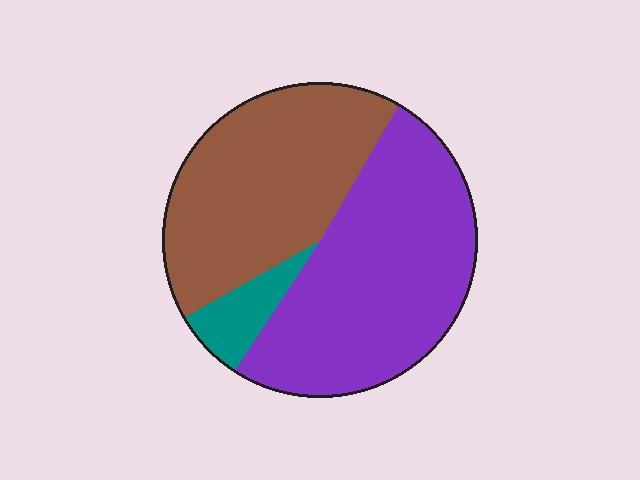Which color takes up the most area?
Purple, at roughly 50%.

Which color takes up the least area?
Teal, at roughly 10%.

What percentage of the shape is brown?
Brown covers around 40% of the shape.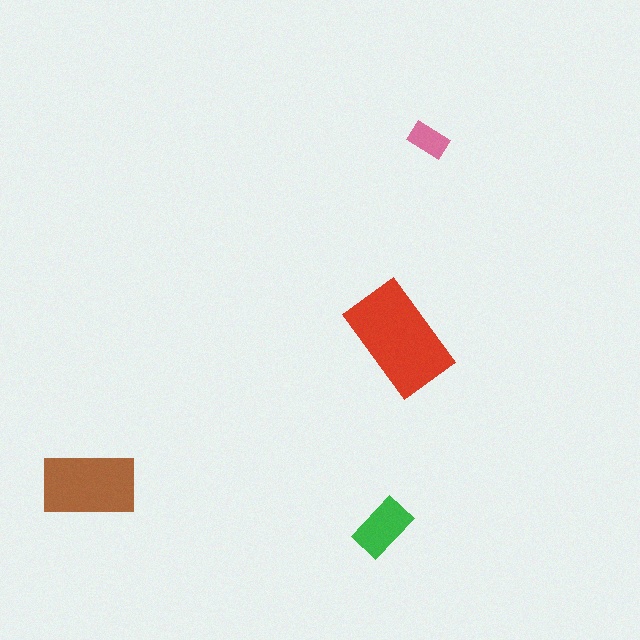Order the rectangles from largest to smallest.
the red one, the brown one, the green one, the pink one.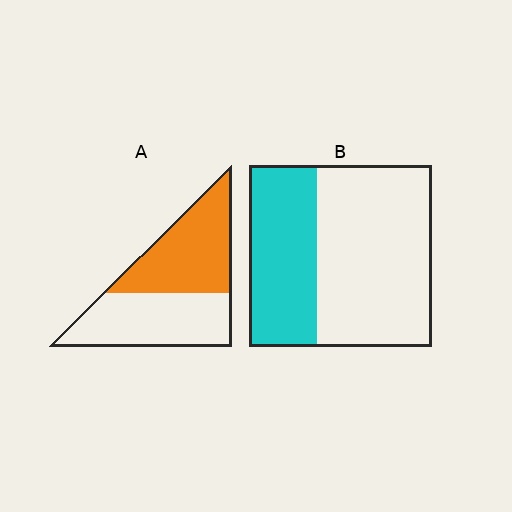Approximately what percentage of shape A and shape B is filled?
A is approximately 50% and B is approximately 35%.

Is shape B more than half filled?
No.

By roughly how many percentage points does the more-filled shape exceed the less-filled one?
By roughly 10 percentage points (A over B).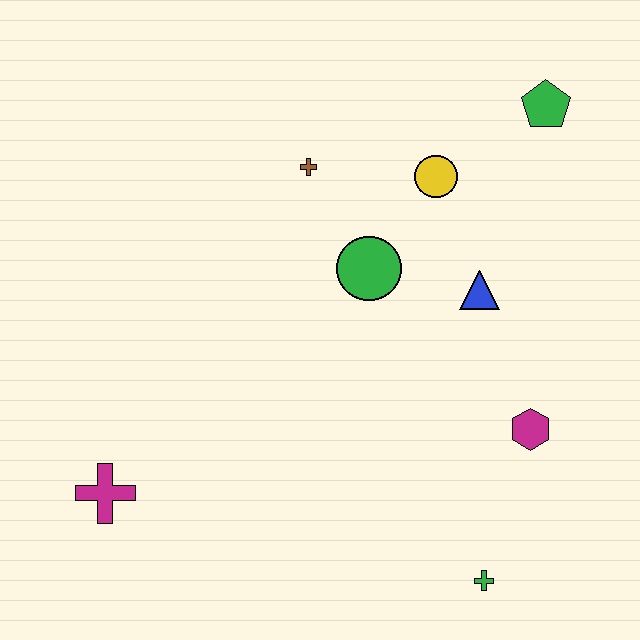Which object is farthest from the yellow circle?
The magenta cross is farthest from the yellow circle.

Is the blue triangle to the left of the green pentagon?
Yes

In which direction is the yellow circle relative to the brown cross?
The yellow circle is to the right of the brown cross.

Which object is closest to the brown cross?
The green circle is closest to the brown cross.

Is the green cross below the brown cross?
Yes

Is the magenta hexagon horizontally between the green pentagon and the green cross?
Yes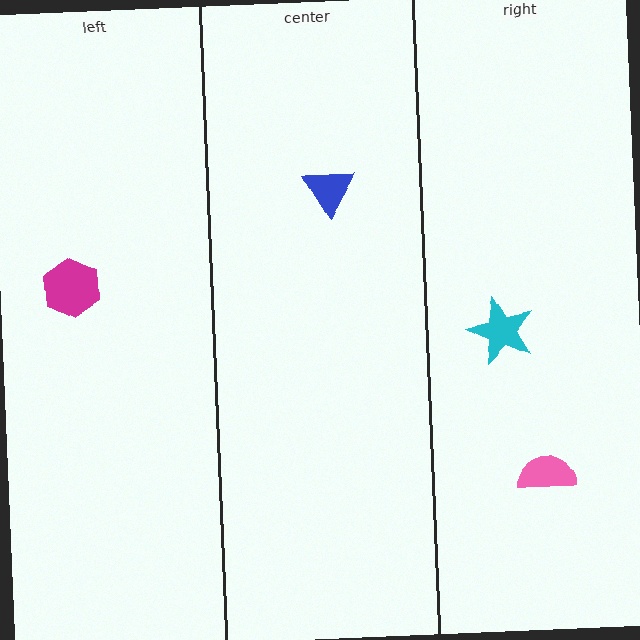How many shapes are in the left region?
1.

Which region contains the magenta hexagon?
The left region.